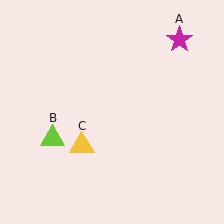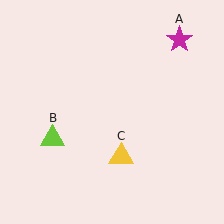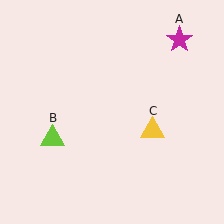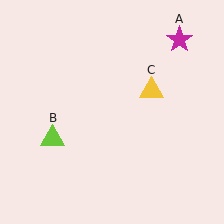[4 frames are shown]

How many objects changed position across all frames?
1 object changed position: yellow triangle (object C).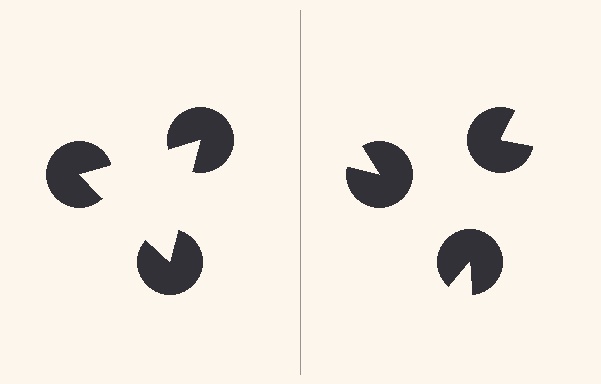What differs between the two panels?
The pac-man discs are positioned identically on both sides; only the wedge orientations differ. On the left they align to a triangle; on the right they are misaligned.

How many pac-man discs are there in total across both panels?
6 — 3 on each side.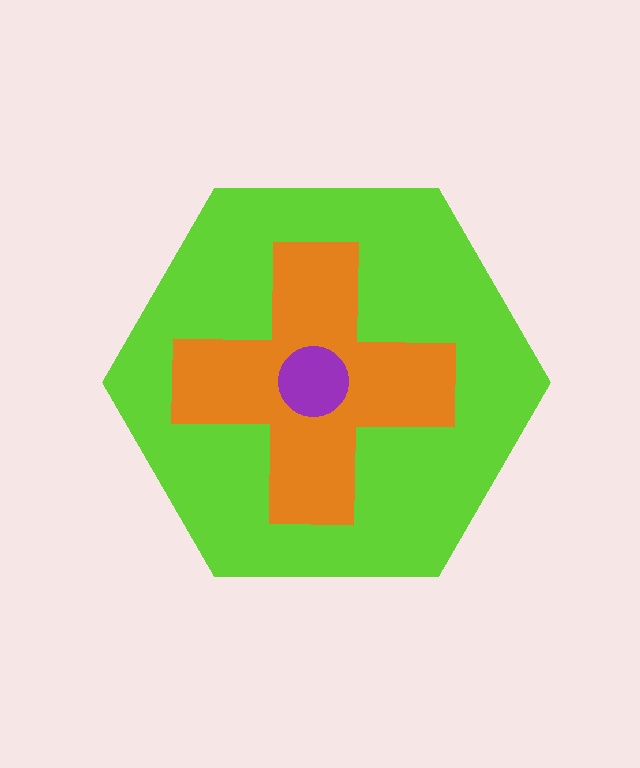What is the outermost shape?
The lime hexagon.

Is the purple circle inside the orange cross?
Yes.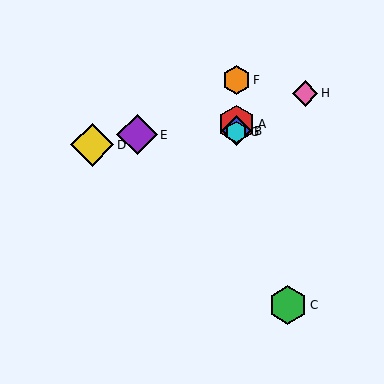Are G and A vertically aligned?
Yes, both are at x≈236.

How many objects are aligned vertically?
4 objects (A, B, F, G) are aligned vertically.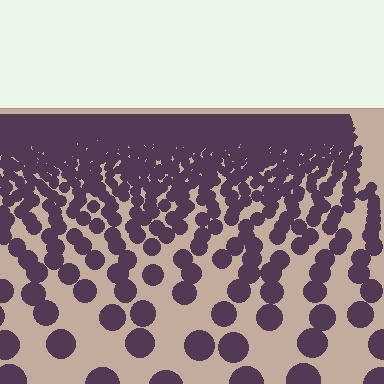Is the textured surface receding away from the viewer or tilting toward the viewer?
The surface is receding away from the viewer. Texture elements get smaller and denser toward the top.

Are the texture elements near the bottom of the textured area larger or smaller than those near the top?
Larger. Near the bottom, elements are closer to the viewer and appear at a bigger on-screen size.